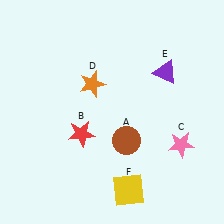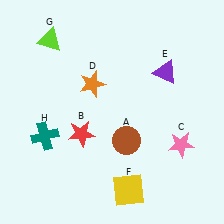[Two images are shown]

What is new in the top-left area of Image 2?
A lime triangle (G) was added in the top-left area of Image 2.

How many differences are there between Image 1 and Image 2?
There are 2 differences between the two images.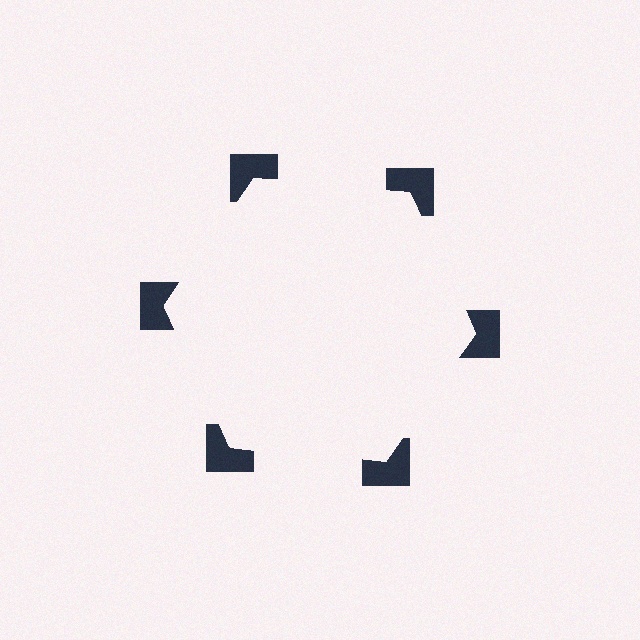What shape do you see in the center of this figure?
An illusory hexagon — its edges are inferred from the aligned wedge cuts in the notched squares, not physically drawn.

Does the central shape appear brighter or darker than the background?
It typically appears slightly brighter than the background, even though no actual brightness change is drawn.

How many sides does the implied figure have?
6 sides.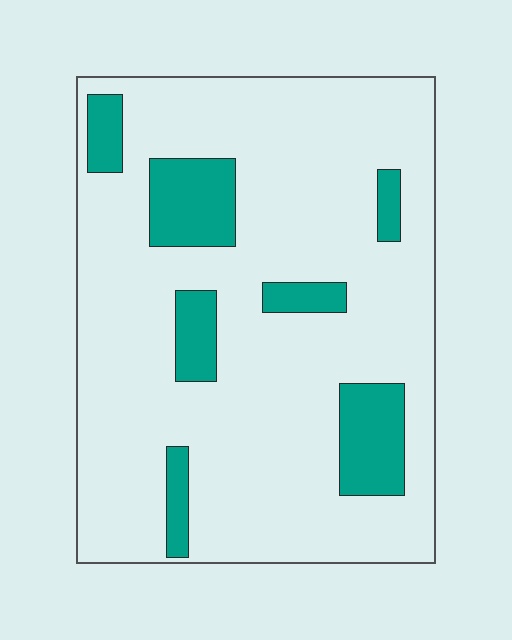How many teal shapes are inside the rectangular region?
7.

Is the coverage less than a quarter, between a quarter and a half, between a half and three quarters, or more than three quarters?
Less than a quarter.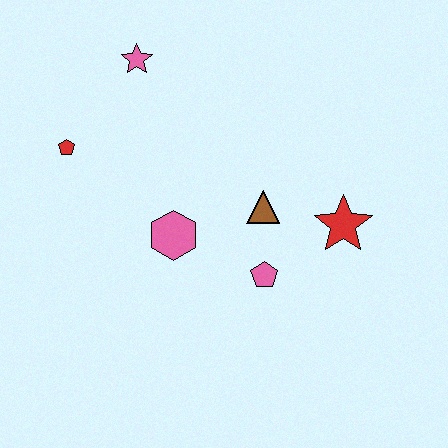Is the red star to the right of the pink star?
Yes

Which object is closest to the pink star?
The red pentagon is closest to the pink star.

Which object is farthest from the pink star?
The red star is farthest from the pink star.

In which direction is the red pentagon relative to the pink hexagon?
The red pentagon is to the left of the pink hexagon.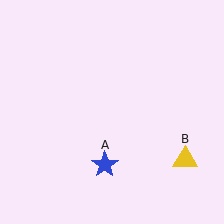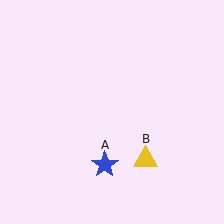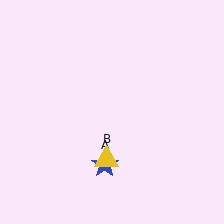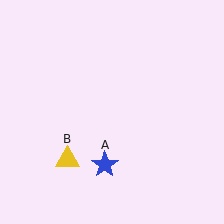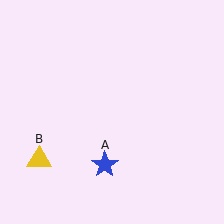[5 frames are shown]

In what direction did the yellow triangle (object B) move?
The yellow triangle (object B) moved left.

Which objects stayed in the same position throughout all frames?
Blue star (object A) remained stationary.